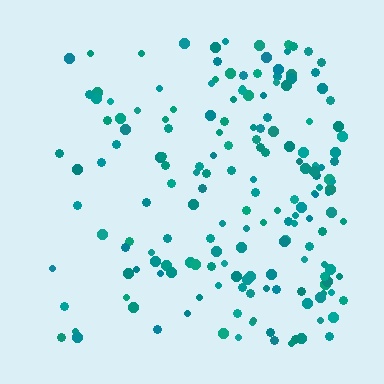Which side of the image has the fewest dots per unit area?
The left.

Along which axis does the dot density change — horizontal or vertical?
Horizontal.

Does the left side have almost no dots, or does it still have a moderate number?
Still a moderate number, just noticeably fewer than the right.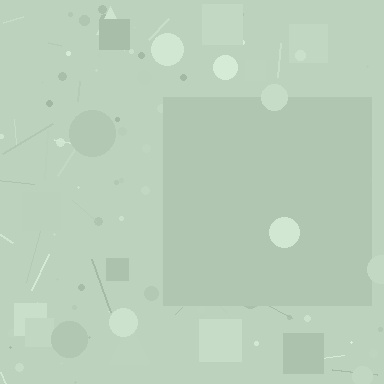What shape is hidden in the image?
A square is hidden in the image.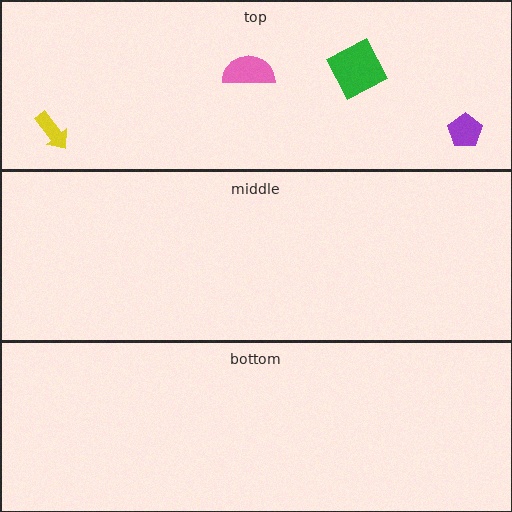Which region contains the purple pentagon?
The top region.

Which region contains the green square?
The top region.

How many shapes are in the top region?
4.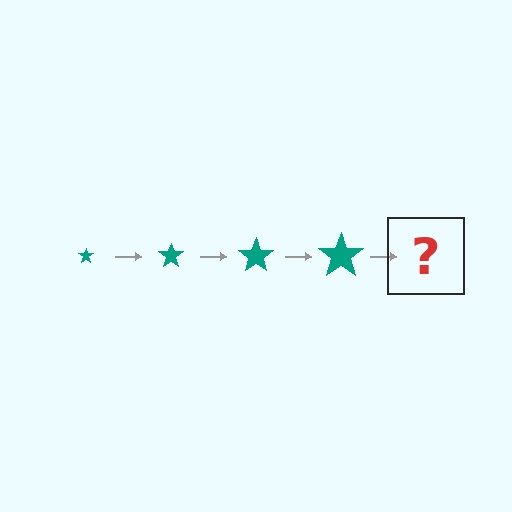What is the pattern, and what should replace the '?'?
The pattern is that the star gets progressively larger each step. The '?' should be a teal star, larger than the previous one.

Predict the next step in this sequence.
The next step is a teal star, larger than the previous one.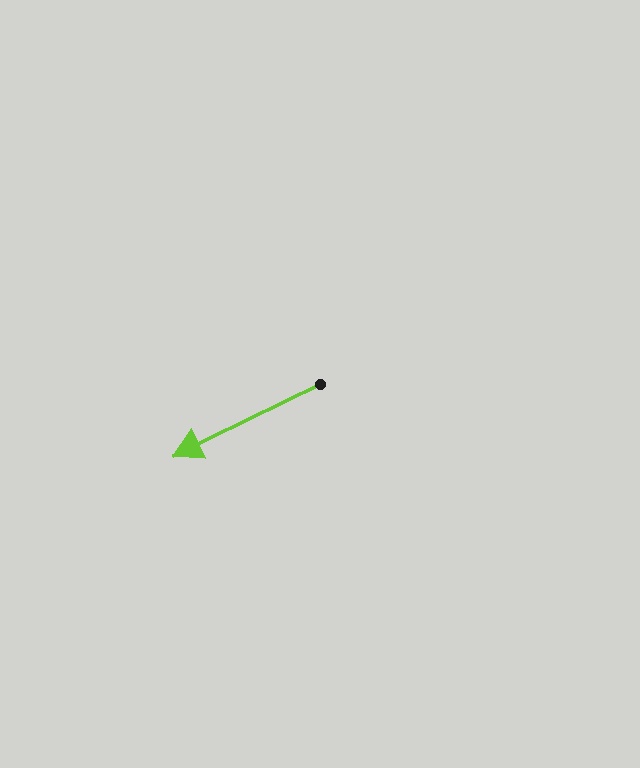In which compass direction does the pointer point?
Southwest.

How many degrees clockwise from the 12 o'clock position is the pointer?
Approximately 244 degrees.